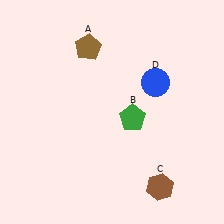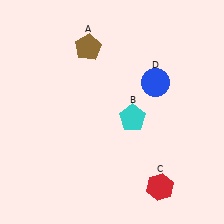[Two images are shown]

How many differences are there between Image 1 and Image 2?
There are 2 differences between the two images.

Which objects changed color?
B changed from green to cyan. C changed from brown to red.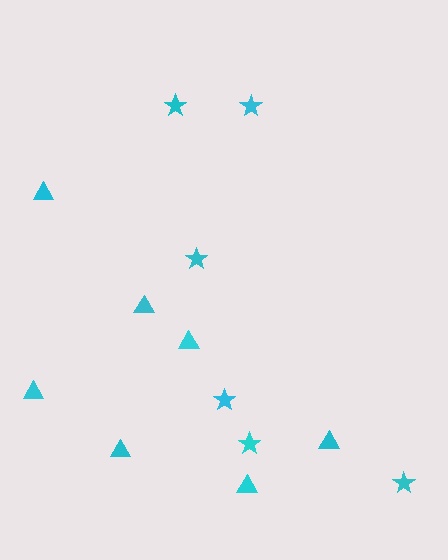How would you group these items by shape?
There are 2 groups: one group of triangles (7) and one group of stars (6).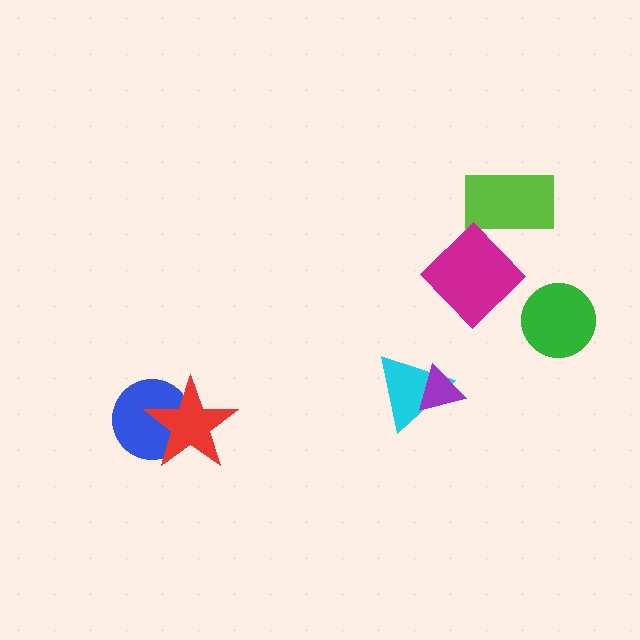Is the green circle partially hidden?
No, no other shape covers it.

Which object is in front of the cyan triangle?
The purple triangle is in front of the cyan triangle.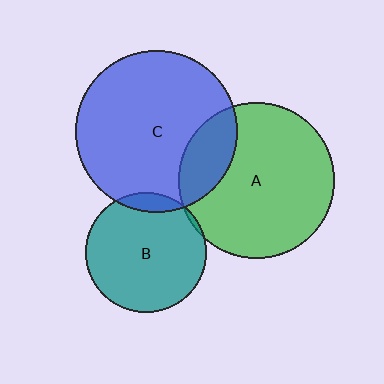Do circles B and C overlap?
Yes.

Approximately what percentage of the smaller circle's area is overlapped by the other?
Approximately 10%.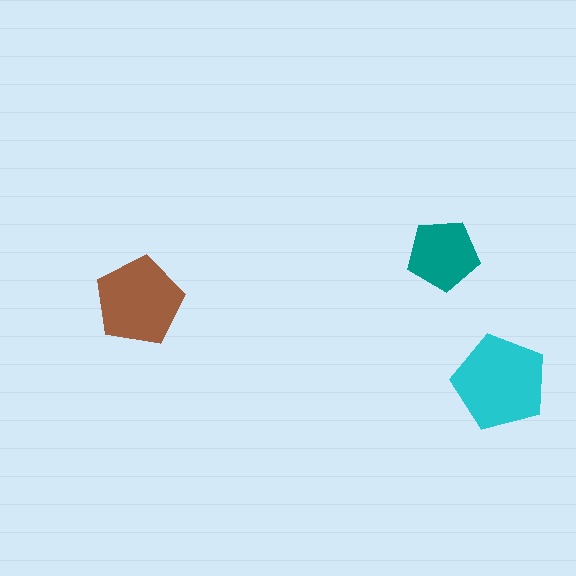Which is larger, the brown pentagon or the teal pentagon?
The brown one.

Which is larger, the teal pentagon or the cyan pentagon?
The cyan one.